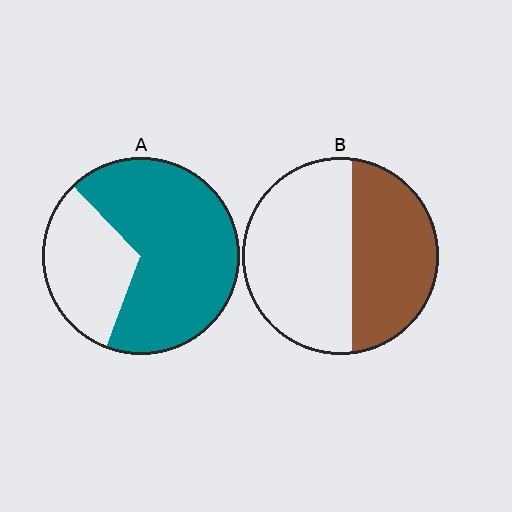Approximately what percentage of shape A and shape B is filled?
A is approximately 70% and B is approximately 45%.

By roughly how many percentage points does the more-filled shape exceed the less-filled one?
By roughly 25 percentage points (A over B).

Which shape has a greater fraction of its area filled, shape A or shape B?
Shape A.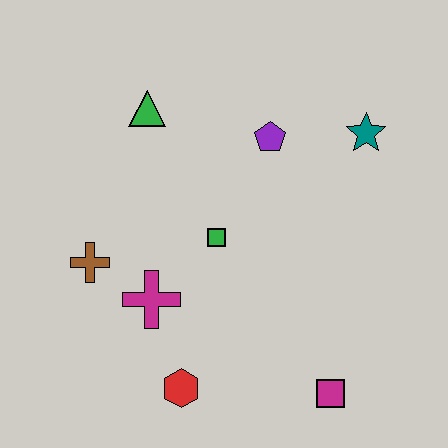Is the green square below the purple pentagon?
Yes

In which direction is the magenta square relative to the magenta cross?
The magenta square is to the right of the magenta cross.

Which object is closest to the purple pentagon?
The teal star is closest to the purple pentagon.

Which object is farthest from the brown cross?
The teal star is farthest from the brown cross.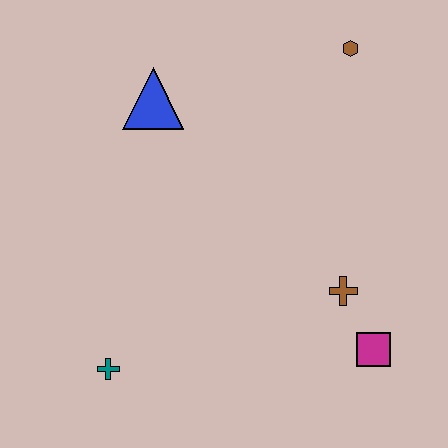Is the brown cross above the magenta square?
Yes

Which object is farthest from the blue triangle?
The magenta square is farthest from the blue triangle.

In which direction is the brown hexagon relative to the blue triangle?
The brown hexagon is to the right of the blue triangle.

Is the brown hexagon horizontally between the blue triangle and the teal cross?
No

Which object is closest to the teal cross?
The brown cross is closest to the teal cross.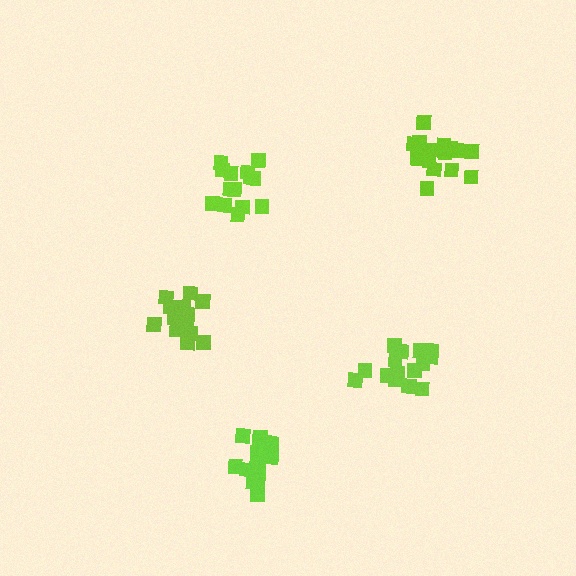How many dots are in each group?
Group 1: 17 dots, Group 2: 16 dots, Group 3: 14 dots, Group 4: 16 dots, Group 5: 15 dots (78 total).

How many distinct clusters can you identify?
There are 5 distinct clusters.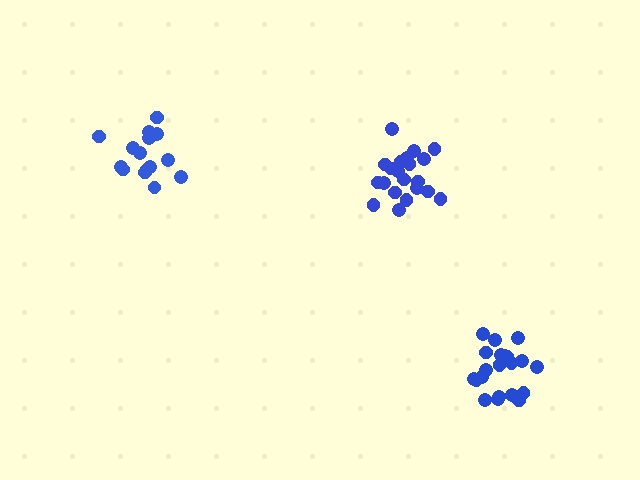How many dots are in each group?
Group 1: 16 dots, Group 2: 21 dots, Group 3: 21 dots (58 total).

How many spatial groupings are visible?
There are 3 spatial groupings.